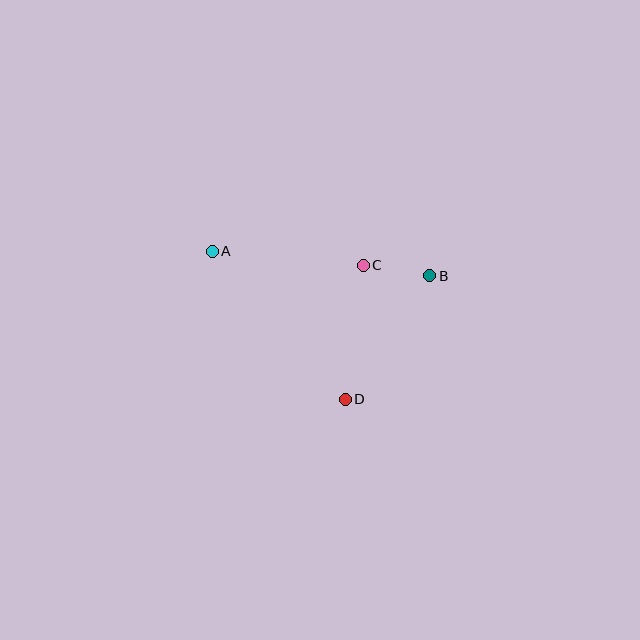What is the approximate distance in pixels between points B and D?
The distance between B and D is approximately 150 pixels.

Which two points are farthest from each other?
Points A and B are farthest from each other.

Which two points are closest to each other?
Points B and C are closest to each other.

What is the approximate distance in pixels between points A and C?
The distance between A and C is approximately 152 pixels.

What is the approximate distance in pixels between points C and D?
The distance between C and D is approximately 135 pixels.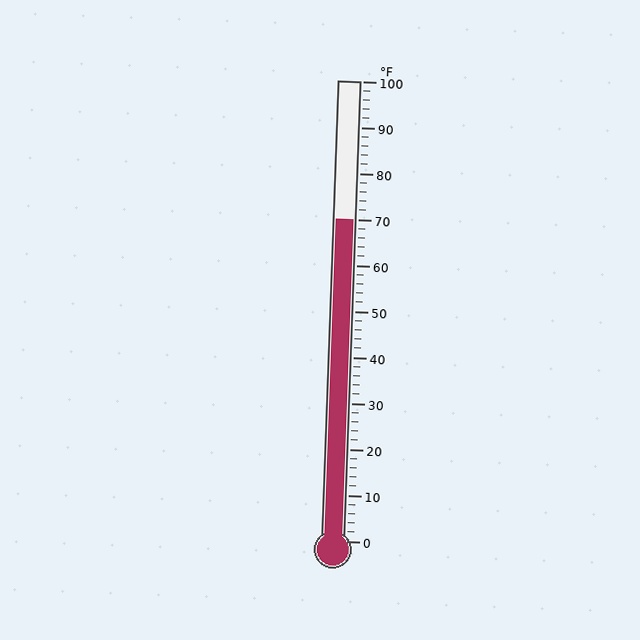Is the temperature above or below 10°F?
The temperature is above 10°F.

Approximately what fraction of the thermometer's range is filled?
The thermometer is filled to approximately 70% of its range.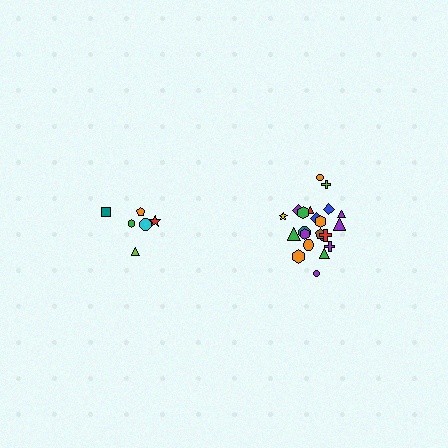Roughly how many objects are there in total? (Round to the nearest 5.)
Roughly 30 objects in total.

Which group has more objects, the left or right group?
The right group.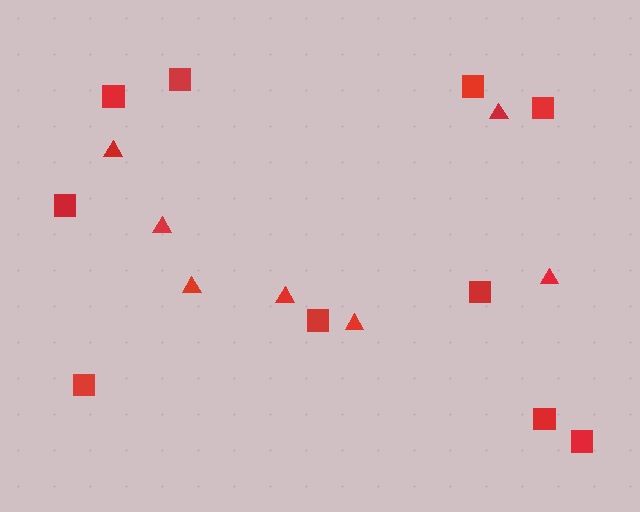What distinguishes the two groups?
There are 2 groups: one group of triangles (7) and one group of squares (10).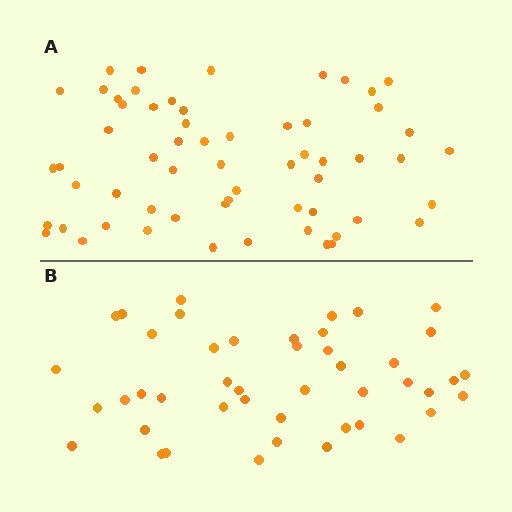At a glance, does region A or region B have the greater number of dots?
Region A (the top region) has more dots.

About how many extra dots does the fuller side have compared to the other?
Region A has approximately 15 more dots than region B.